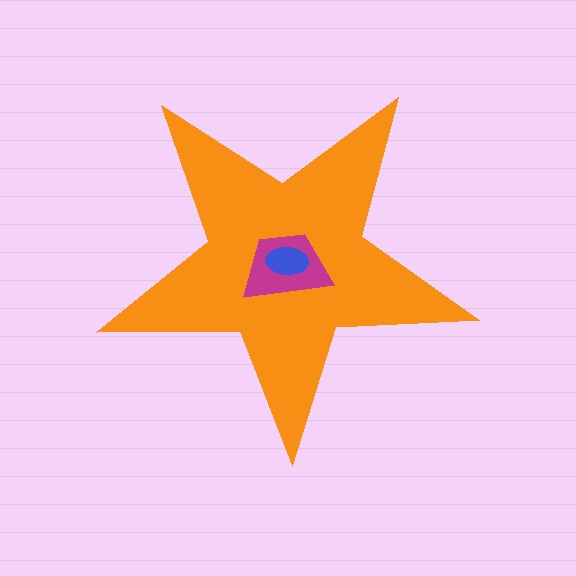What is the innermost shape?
The blue ellipse.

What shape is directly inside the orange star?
The magenta trapezoid.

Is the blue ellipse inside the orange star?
Yes.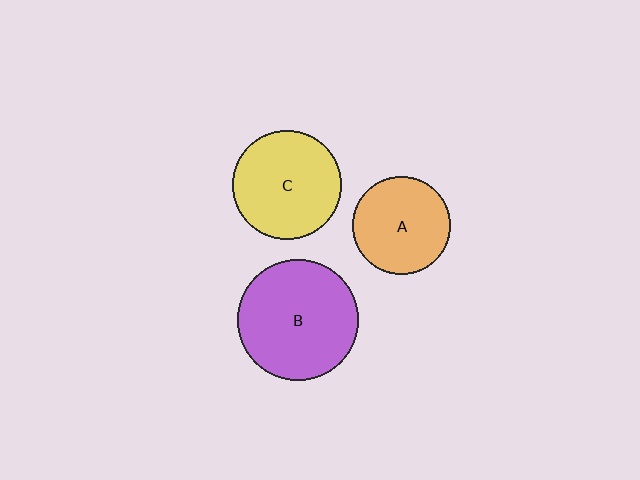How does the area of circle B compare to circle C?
Approximately 1.2 times.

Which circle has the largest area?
Circle B (purple).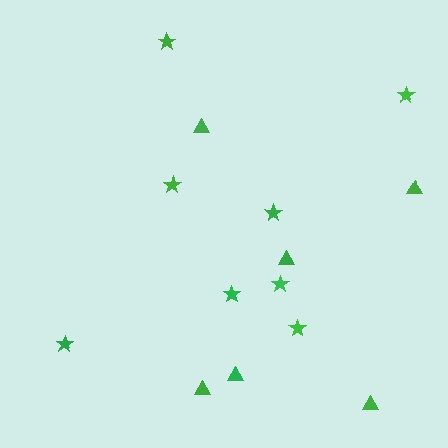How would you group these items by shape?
There are 2 groups: one group of triangles (6) and one group of stars (8).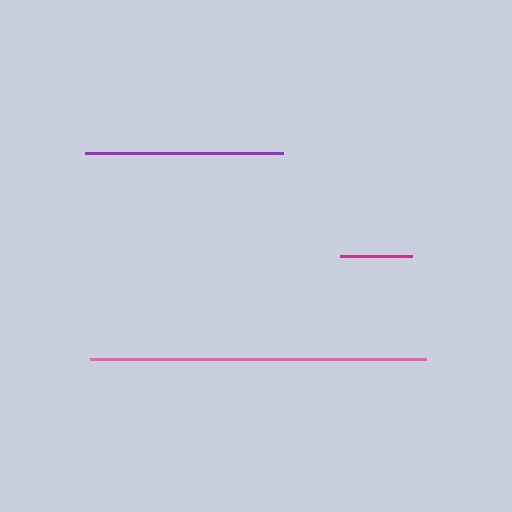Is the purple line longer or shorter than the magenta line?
The purple line is longer than the magenta line.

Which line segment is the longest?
The pink line is the longest at approximately 337 pixels.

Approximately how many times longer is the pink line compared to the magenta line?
The pink line is approximately 4.7 times the length of the magenta line.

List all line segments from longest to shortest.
From longest to shortest: pink, purple, magenta.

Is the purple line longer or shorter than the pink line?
The pink line is longer than the purple line.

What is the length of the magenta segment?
The magenta segment is approximately 72 pixels long.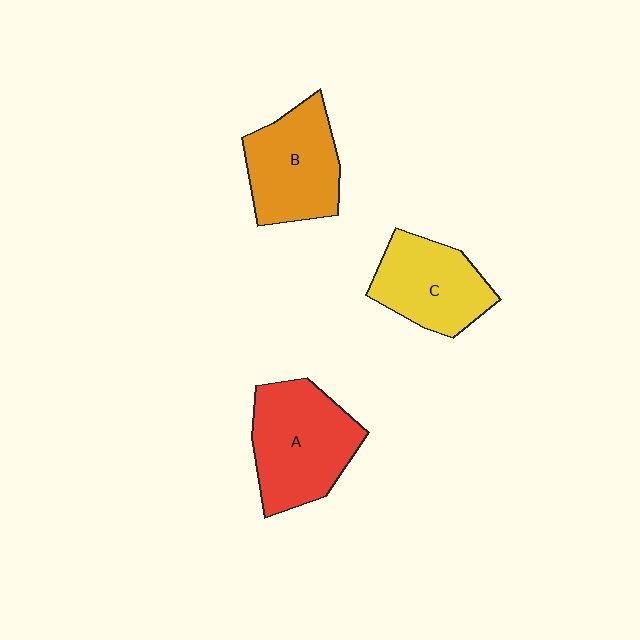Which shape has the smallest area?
Shape C (yellow).